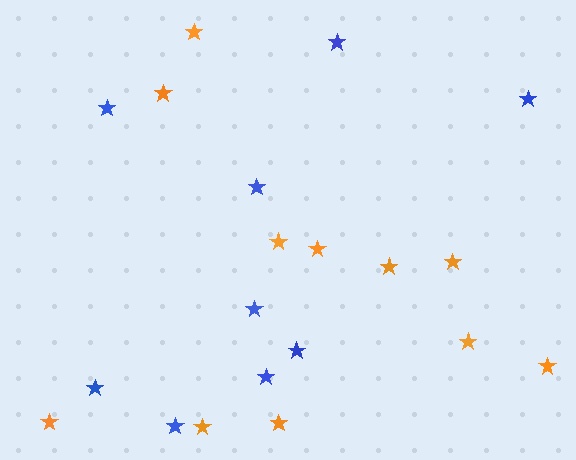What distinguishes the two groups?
There are 2 groups: one group of blue stars (9) and one group of orange stars (11).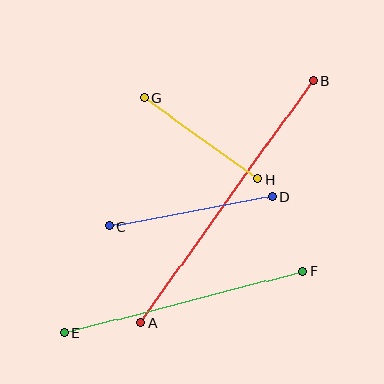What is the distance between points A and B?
The distance is approximately 296 pixels.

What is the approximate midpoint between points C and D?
The midpoint is at approximately (191, 211) pixels.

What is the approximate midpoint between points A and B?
The midpoint is at approximately (227, 201) pixels.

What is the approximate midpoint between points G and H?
The midpoint is at approximately (201, 138) pixels.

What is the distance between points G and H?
The distance is approximately 140 pixels.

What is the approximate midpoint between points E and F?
The midpoint is at approximately (184, 302) pixels.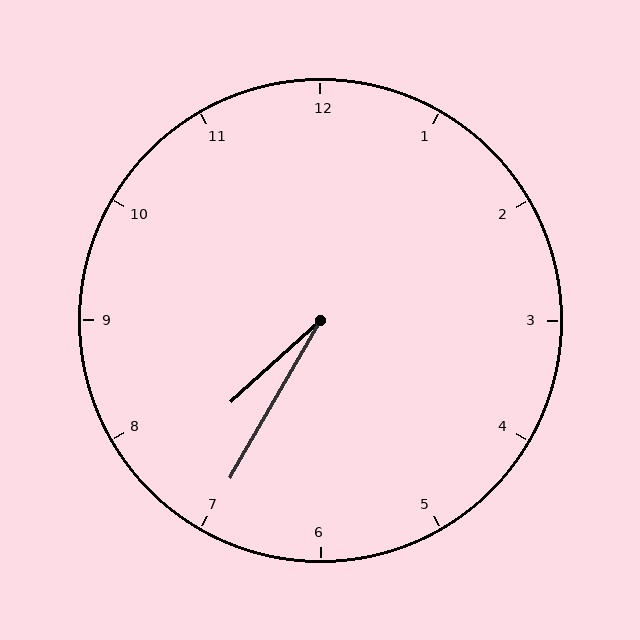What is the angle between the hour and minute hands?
Approximately 18 degrees.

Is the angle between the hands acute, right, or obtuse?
It is acute.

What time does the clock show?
7:35.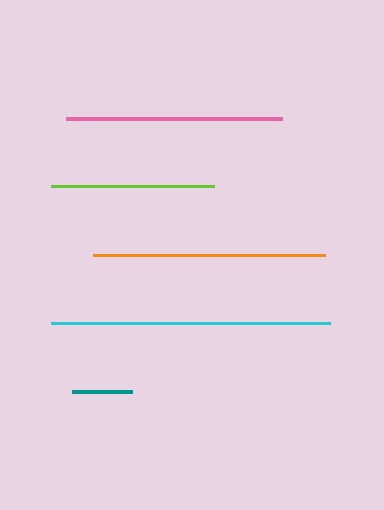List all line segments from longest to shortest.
From longest to shortest: cyan, orange, pink, lime, teal.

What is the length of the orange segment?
The orange segment is approximately 232 pixels long.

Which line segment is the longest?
The cyan line is the longest at approximately 279 pixels.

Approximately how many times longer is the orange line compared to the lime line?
The orange line is approximately 1.4 times the length of the lime line.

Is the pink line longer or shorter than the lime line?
The pink line is longer than the lime line.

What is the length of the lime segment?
The lime segment is approximately 163 pixels long.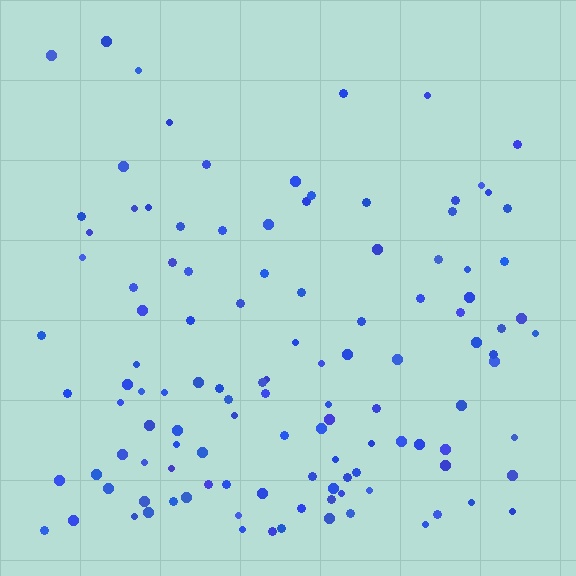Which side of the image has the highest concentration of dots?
The bottom.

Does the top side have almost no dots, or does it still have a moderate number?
Still a moderate number, just noticeably fewer than the bottom.